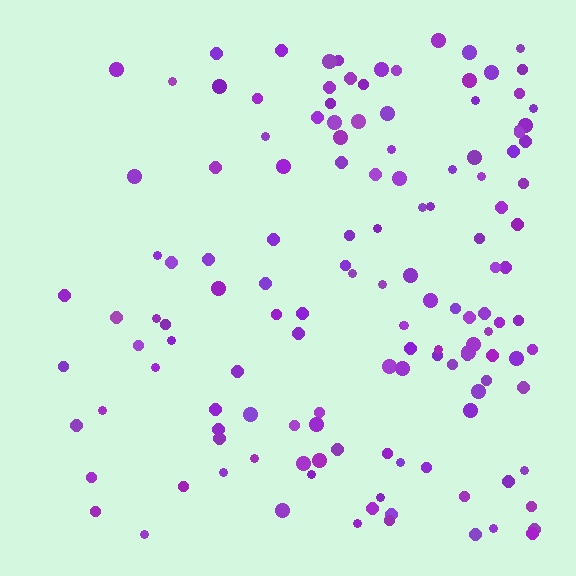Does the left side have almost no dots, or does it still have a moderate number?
Still a moderate number, just noticeably fewer than the right.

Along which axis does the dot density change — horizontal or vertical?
Horizontal.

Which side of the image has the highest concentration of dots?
The right.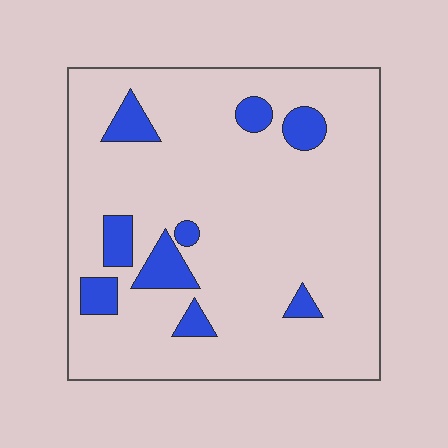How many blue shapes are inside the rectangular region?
9.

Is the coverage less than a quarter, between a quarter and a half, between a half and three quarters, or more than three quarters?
Less than a quarter.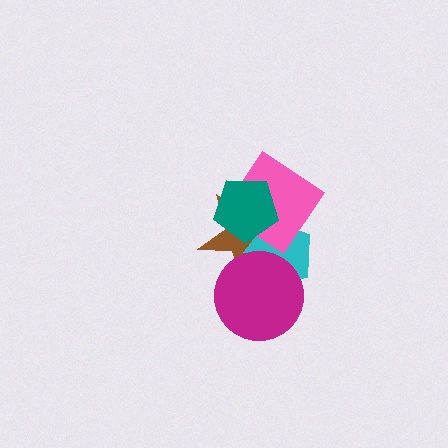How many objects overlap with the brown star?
4 objects overlap with the brown star.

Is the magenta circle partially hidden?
No, no other shape covers it.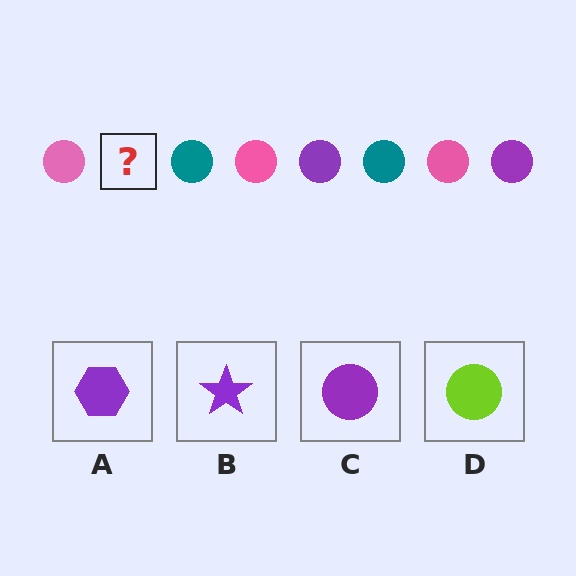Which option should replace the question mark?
Option C.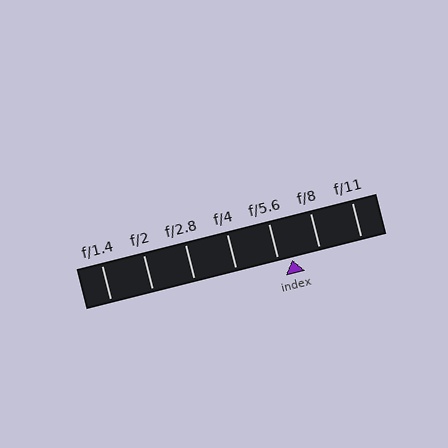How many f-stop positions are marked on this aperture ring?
There are 7 f-stop positions marked.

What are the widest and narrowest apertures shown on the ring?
The widest aperture shown is f/1.4 and the narrowest is f/11.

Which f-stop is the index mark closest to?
The index mark is closest to f/5.6.